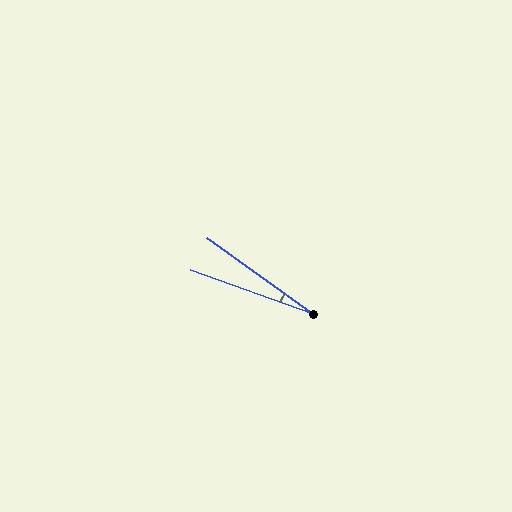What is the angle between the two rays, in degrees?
Approximately 16 degrees.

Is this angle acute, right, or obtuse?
It is acute.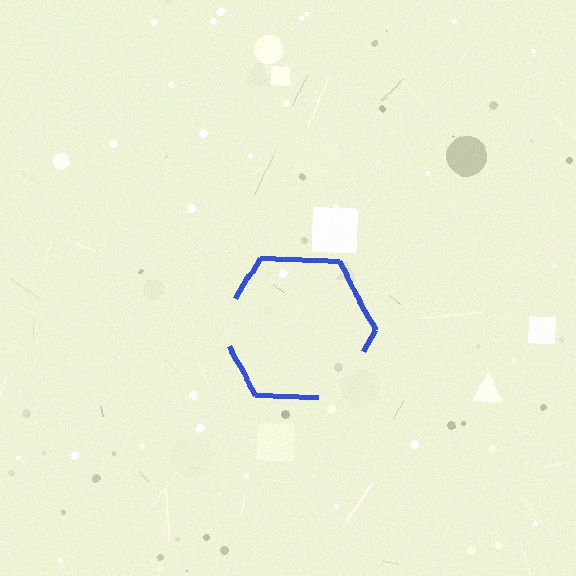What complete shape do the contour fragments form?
The contour fragments form a hexagon.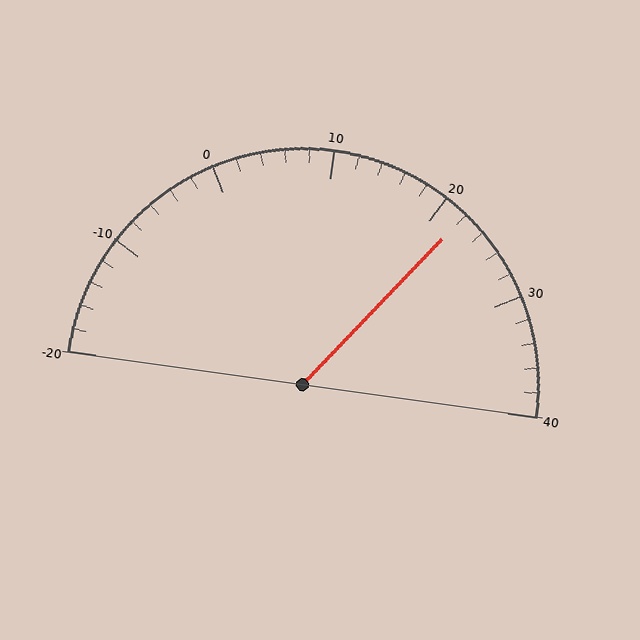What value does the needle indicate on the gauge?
The needle indicates approximately 22.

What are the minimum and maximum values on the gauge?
The gauge ranges from -20 to 40.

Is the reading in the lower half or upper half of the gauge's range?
The reading is in the upper half of the range (-20 to 40).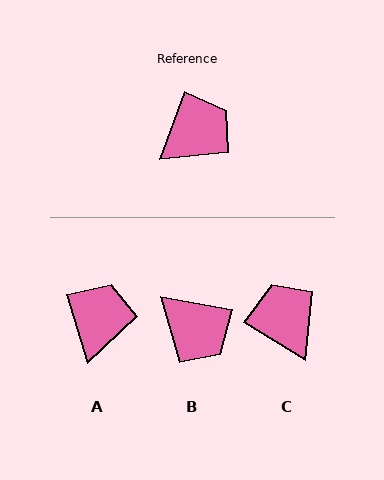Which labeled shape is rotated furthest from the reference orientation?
B, about 81 degrees away.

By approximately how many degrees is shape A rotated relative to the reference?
Approximately 37 degrees counter-clockwise.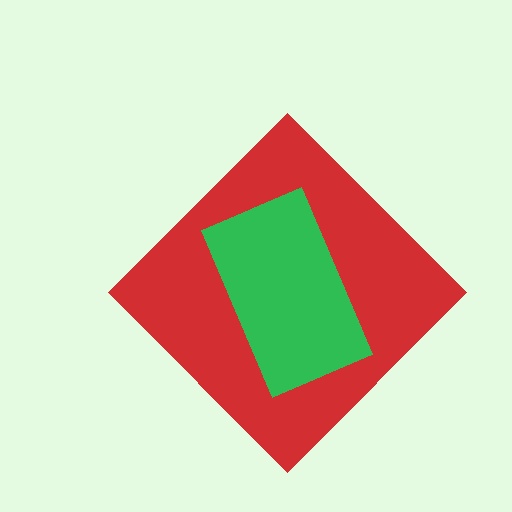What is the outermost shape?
The red diamond.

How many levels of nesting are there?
2.